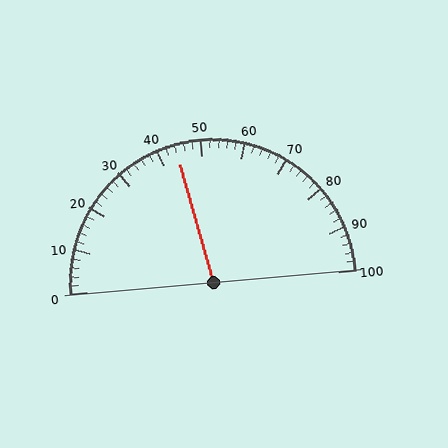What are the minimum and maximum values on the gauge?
The gauge ranges from 0 to 100.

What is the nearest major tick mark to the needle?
The nearest major tick mark is 40.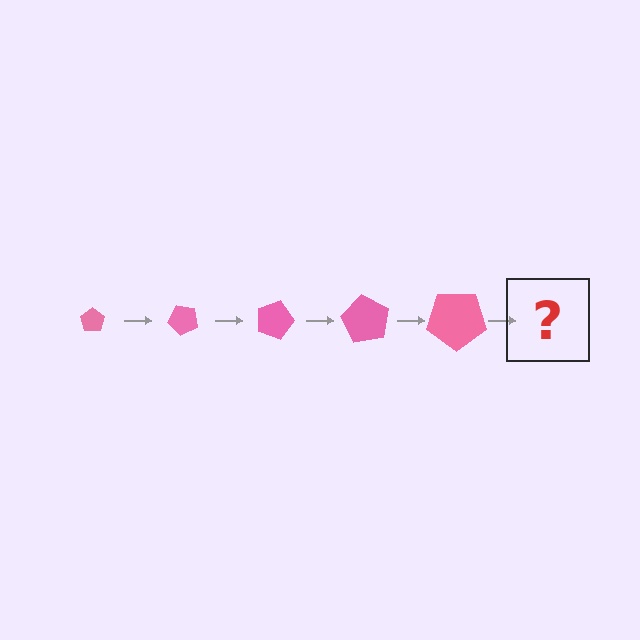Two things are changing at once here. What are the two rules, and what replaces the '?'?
The two rules are that the pentagon grows larger each step and it rotates 45 degrees each step. The '?' should be a pentagon, larger than the previous one and rotated 225 degrees from the start.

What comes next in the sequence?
The next element should be a pentagon, larger than the previous one and rotated 225 degrees from the start.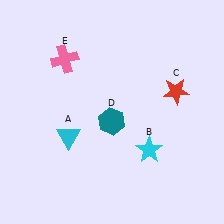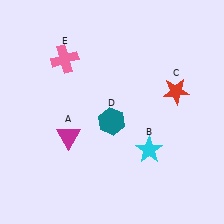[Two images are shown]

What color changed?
The triangle (A) changed from cyan in Image 1 to magenta in Image 2.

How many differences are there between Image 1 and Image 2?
There is 1 difference between the two images.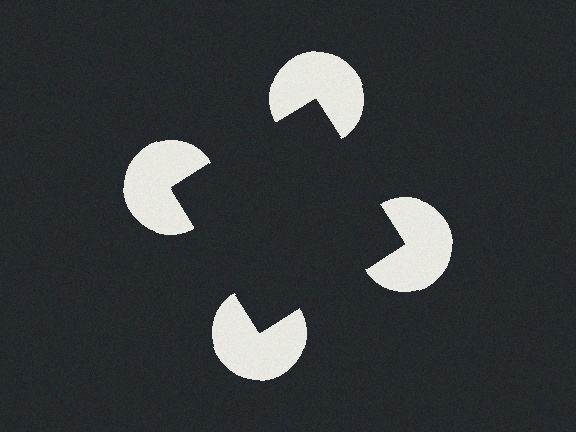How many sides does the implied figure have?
4 sides.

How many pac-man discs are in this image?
There are 4 — one at each vertex of the illusory square.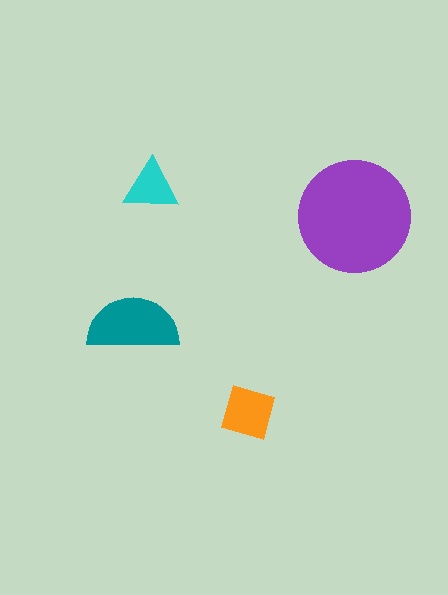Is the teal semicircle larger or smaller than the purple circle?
Smaller.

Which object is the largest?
The purple circle.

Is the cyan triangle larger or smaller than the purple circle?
Smaller.